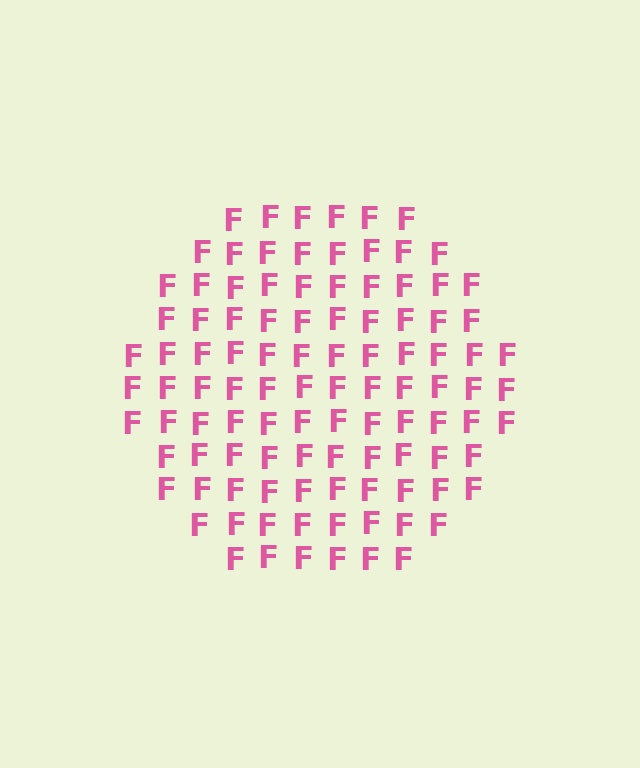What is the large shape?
The large shape is a circle.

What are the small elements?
The small elements are letter F's.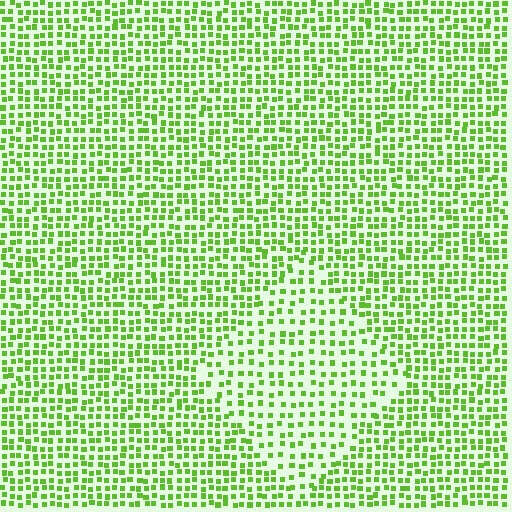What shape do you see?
I see a diamond.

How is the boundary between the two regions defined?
The boundary is defined by a change in element density (approximately 1.7x ratio). All elements are the same color, size, and shape.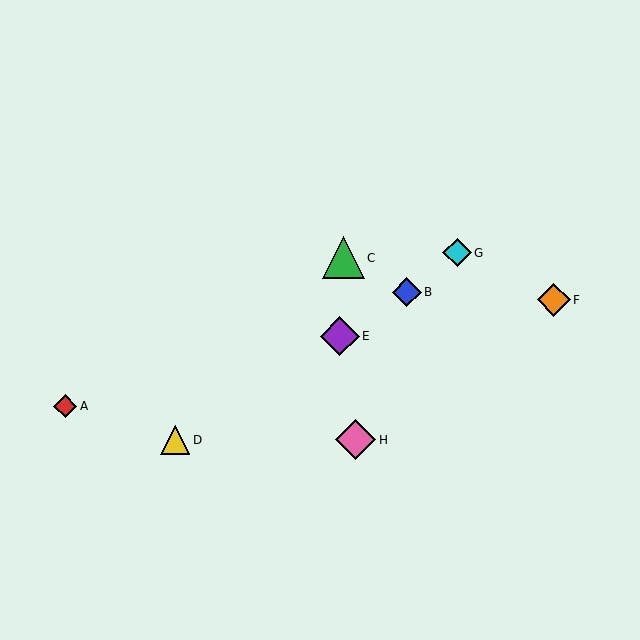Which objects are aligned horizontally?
Objects D, H are aligned horizontally.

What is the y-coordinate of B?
Object B is at y≈292.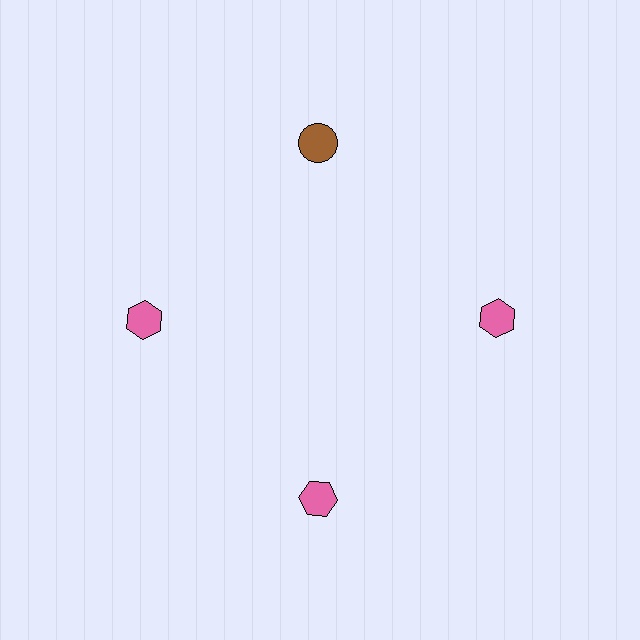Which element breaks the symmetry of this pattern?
The brown circle at roughly the 12 o'clock position breaks the symmetry. All other shapes are pink hexagons.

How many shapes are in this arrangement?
There are 4 shapes arranged in a ring pattern.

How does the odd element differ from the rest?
It differs in both color (brown instead of pink) and shape (circle instead of hexagon).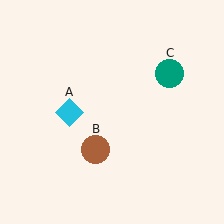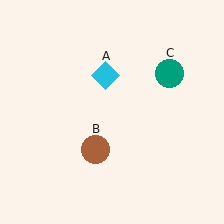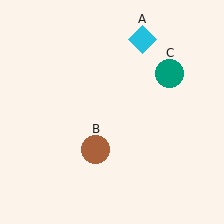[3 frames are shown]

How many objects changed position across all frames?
1 object changed position: cyan diamond (object A).